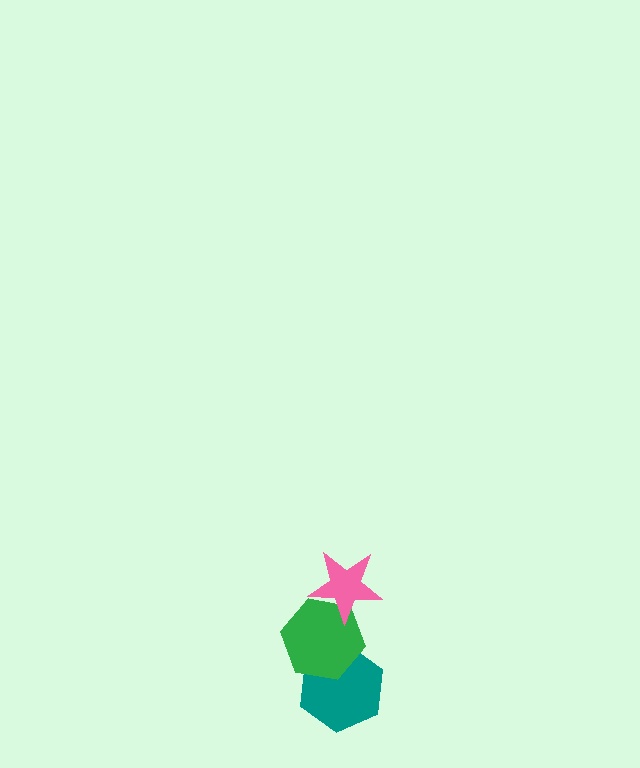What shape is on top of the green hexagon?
The pink star is on top of the green hexagon.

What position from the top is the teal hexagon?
The teal hexagon is 3rd from the top.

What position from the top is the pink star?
The pink star is 1st from the top.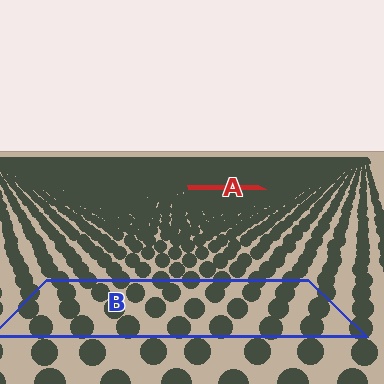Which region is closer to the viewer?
Region B is closer. The texture elements there are larger and more spread out.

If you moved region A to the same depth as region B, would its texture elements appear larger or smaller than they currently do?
They would appear larger. At a closer depth, the same texture elements are projected at a bigger on-screen size.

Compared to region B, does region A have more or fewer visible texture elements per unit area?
Region A has more texture elements per unit area — they are packed more densely because it is farther away.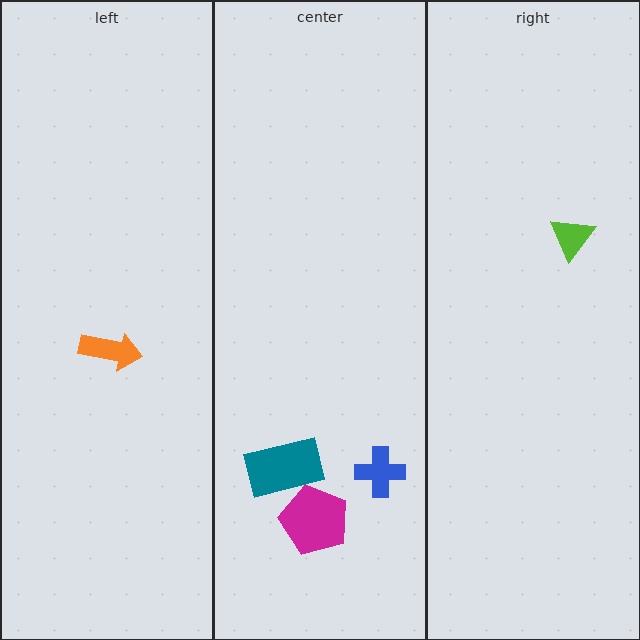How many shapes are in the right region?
1.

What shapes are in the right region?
The lime triangle.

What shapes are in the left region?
The orange arrow.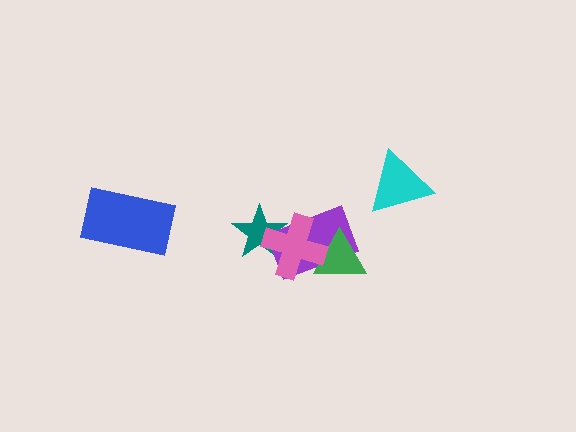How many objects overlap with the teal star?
2 objects overlap with the teal star.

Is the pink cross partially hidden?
No, no other shape covers it.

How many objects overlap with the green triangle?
2 objects overlap with the green triangle.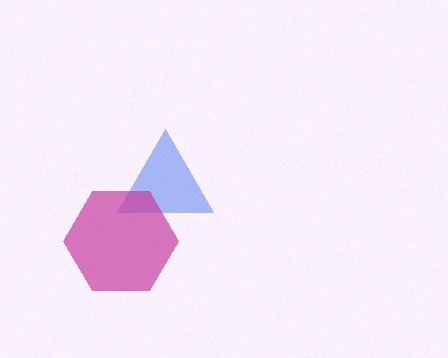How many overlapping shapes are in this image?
There are 2 overlapping shapes in the image.